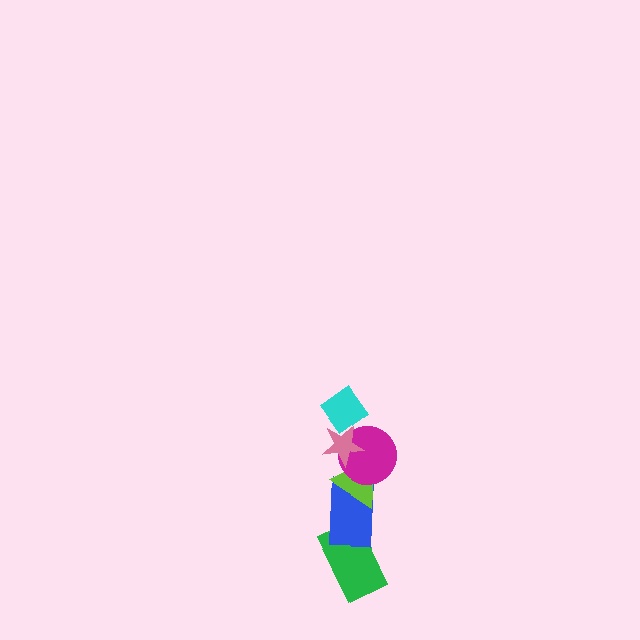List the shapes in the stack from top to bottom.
From top to bottom: the cyan diamond, the pink star, the magenta circle, the lime triangle, the blue rectangle, the green rectangle.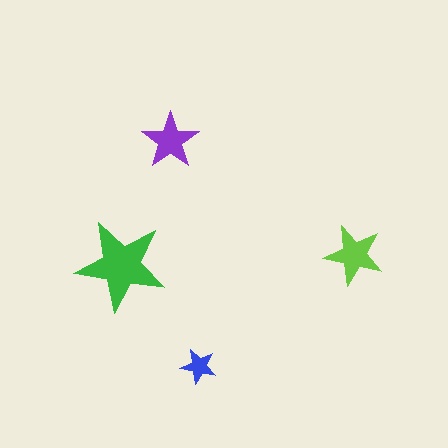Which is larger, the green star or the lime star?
The green one.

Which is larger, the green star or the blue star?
The green one.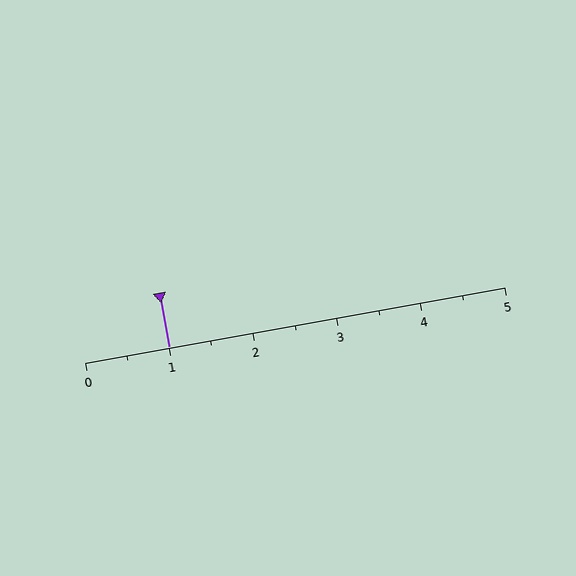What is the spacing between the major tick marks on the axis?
The major ticks are spaced 1 apart.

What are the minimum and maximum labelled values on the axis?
The axis runs from 0 to 5.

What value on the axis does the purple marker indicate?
The marker indicates approximately 1.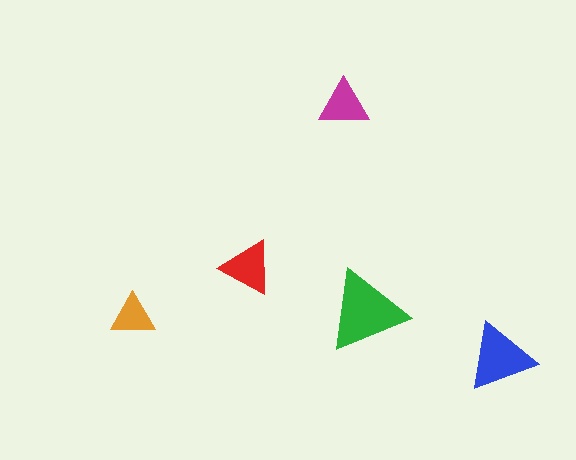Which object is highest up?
The magenta triangle is topmost.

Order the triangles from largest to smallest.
the green one, the blue one, the red one, the magenta one, the orange one.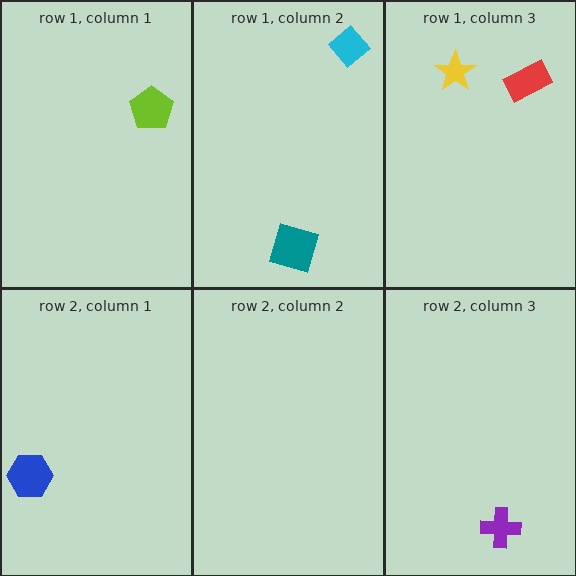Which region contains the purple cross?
The row 2, column 3 region.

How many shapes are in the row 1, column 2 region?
2.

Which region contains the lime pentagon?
The row 1, column 1 region.